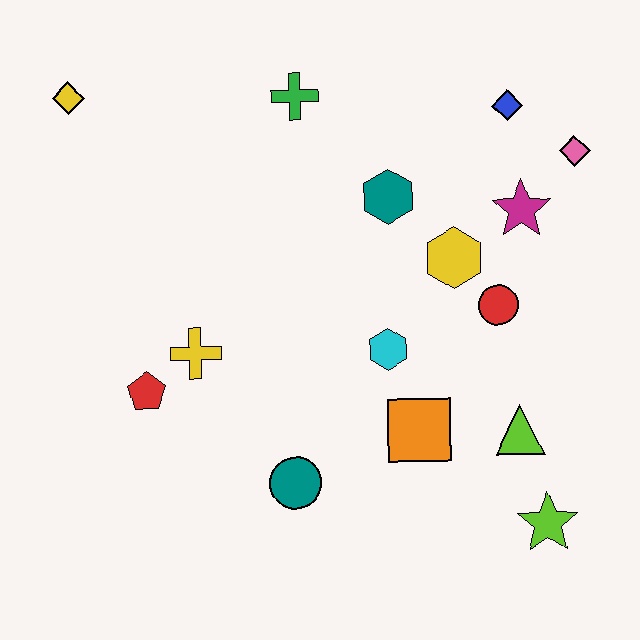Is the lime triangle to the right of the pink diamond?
No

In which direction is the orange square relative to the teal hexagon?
The orange square is below the teal hexagon.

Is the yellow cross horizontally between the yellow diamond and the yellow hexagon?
Yes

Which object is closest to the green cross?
The teal hexagon is closest to the green cross.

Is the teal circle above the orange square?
No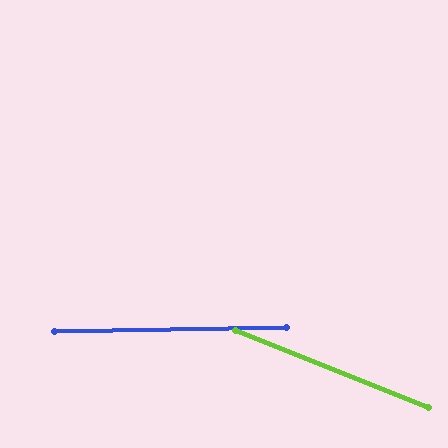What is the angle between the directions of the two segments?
Approximately 23 degrees.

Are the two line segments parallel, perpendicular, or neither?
Neither parallel nor perpendicular — they differ by about 23°.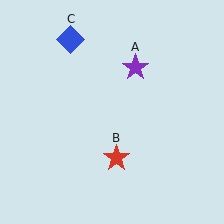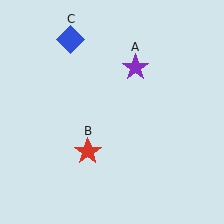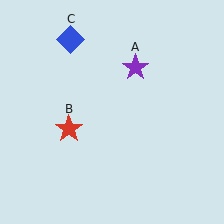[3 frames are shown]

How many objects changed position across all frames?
1 object changed position: red star (object B).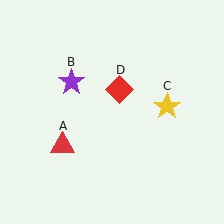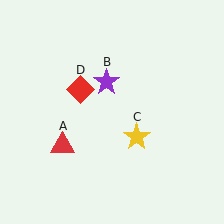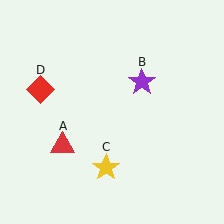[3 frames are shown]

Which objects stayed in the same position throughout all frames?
Red triangle (object A) remained stationary.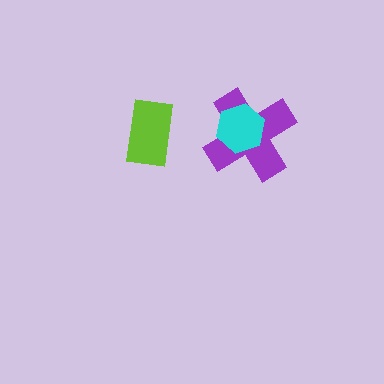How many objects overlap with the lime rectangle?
0 objects overlap with the lime rectangle.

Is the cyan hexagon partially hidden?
No, no other shape covers it.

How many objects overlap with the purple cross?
1 object overlaps with the purple cross.